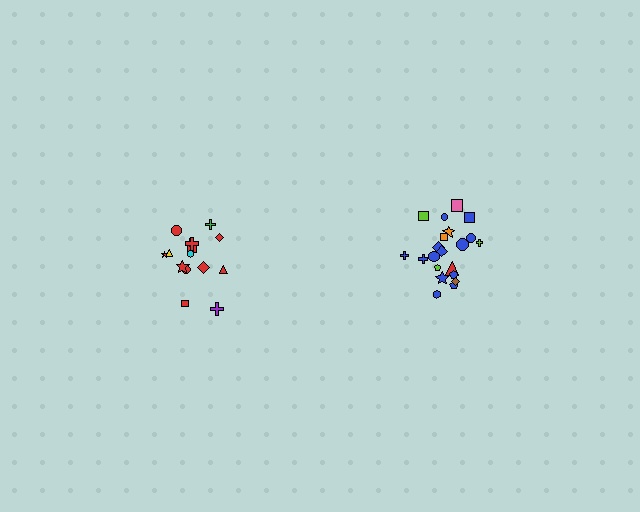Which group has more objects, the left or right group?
The right group.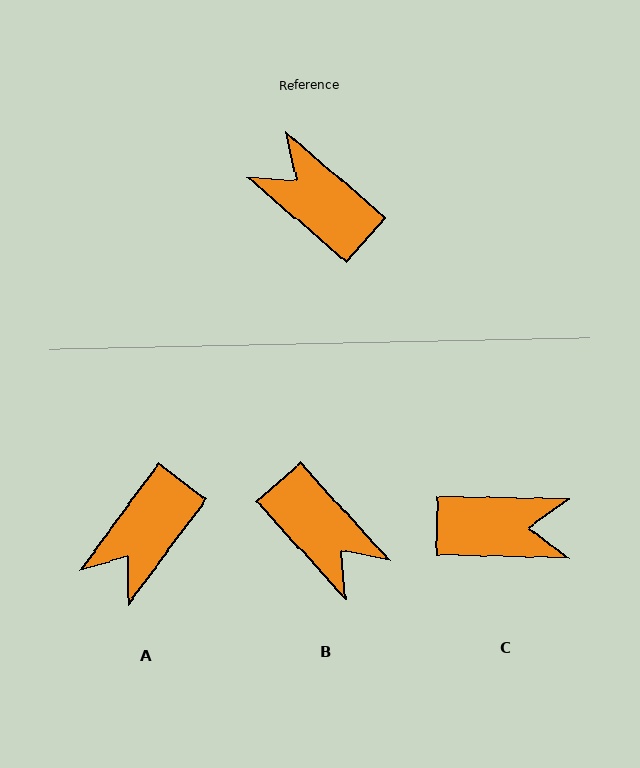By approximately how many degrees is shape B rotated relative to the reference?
Approximately 172 degrees counter-clockwise.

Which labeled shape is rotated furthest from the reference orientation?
B, about 172 degrees away.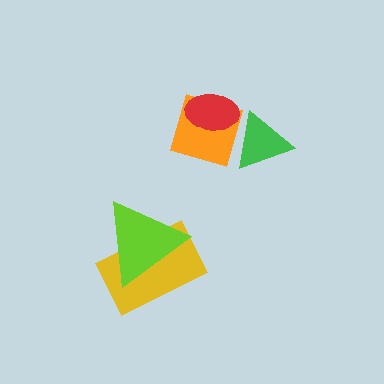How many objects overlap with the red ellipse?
1 object overlaps with the red ellipse.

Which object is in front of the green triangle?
The orange diamond is in front of the green triangle.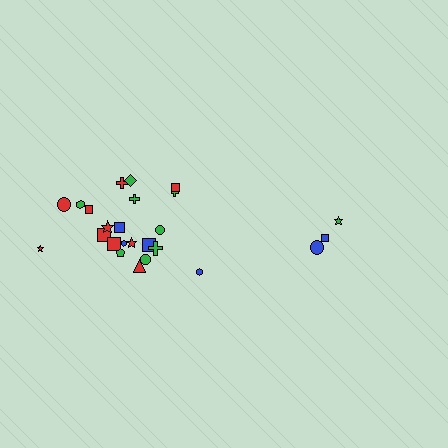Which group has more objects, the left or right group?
The left group.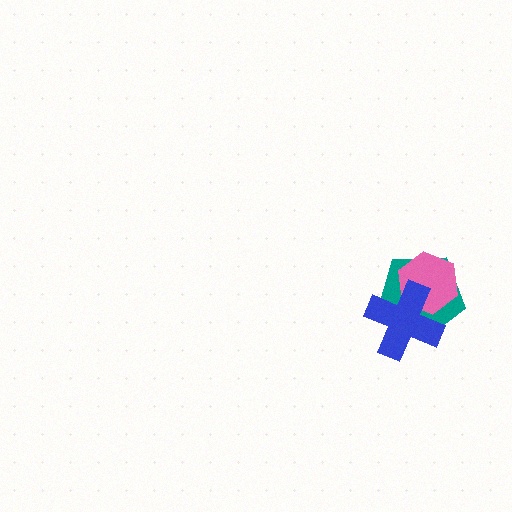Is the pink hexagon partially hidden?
Yes, it is partially covered by another shape.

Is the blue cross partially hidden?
No, no other shape covers it.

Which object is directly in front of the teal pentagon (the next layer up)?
The pink hexagon is directly in front of the teal pentagon.